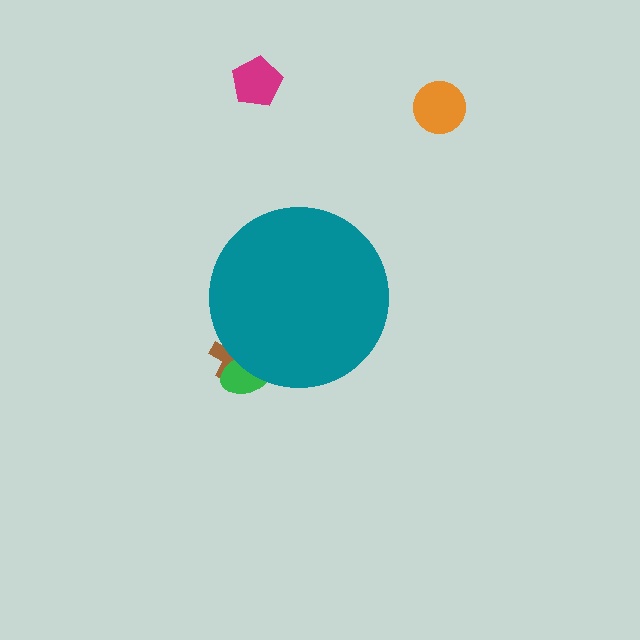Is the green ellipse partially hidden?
Yes, the green ellipse is partially hidden behind the teal circle.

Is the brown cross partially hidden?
Yes, the brown cross is partially hidden behind the teal circle.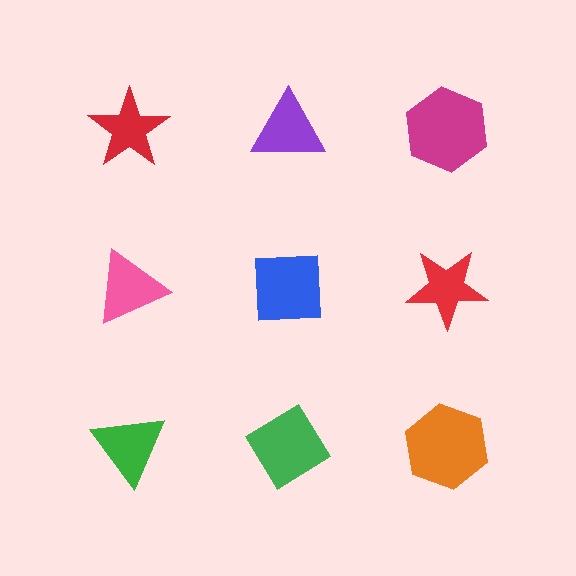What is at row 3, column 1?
A green triangle.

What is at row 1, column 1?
A red star.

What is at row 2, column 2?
A blue square.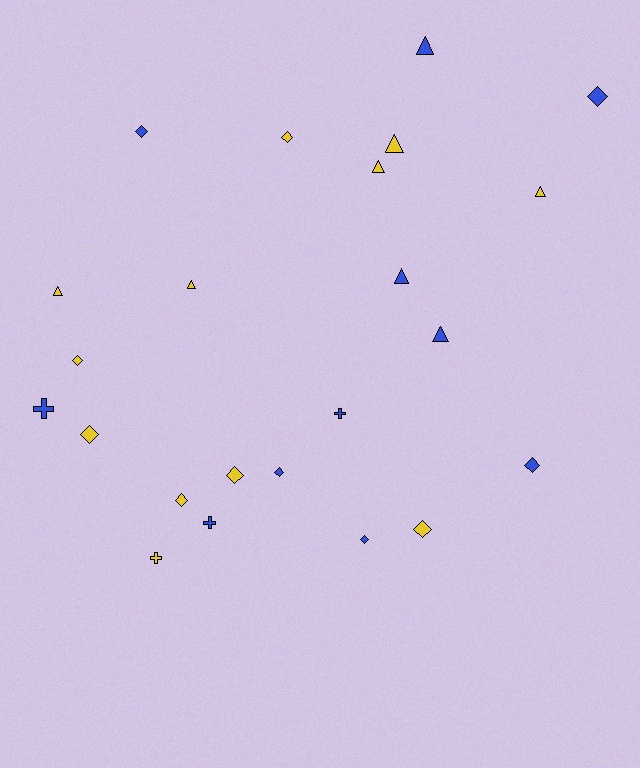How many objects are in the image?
There are 23 objects.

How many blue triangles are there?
There are 3 blue triangles.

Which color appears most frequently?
Yellow, with 12 objects.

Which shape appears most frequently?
Diamond, with 11 objects.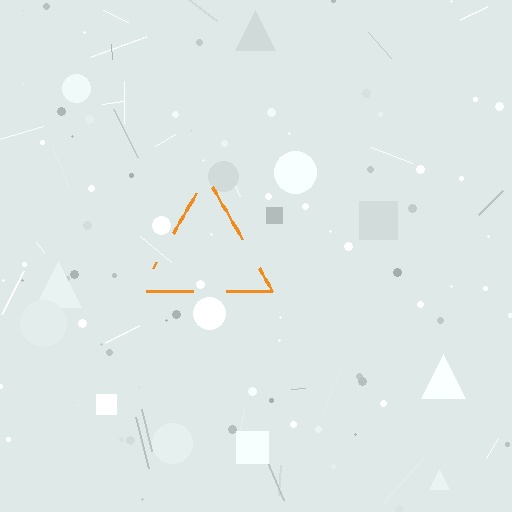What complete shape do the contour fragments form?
The contour fragments form a triangle.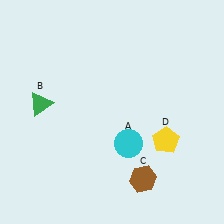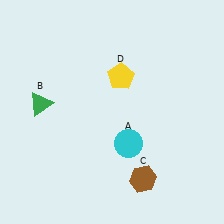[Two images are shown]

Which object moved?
The yellow pentagon (D) moved up.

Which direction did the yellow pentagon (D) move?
The yellow pentagon (D) moved up.